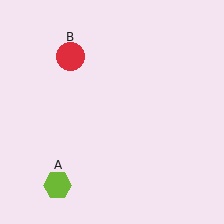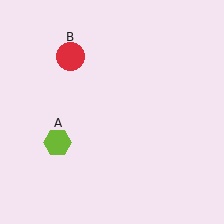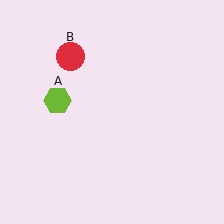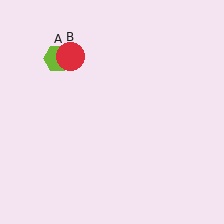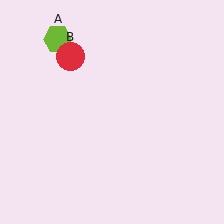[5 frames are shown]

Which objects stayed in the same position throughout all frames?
Red circle (object B) remained stationary.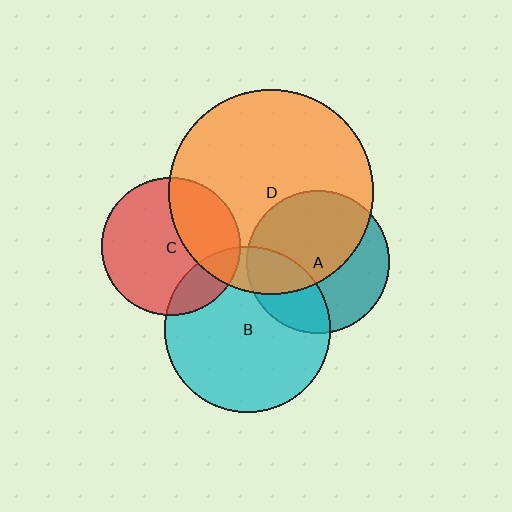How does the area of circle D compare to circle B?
Approximately 1.5 times.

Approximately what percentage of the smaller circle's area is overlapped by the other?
Approximately 35%.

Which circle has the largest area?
Circle D (orange).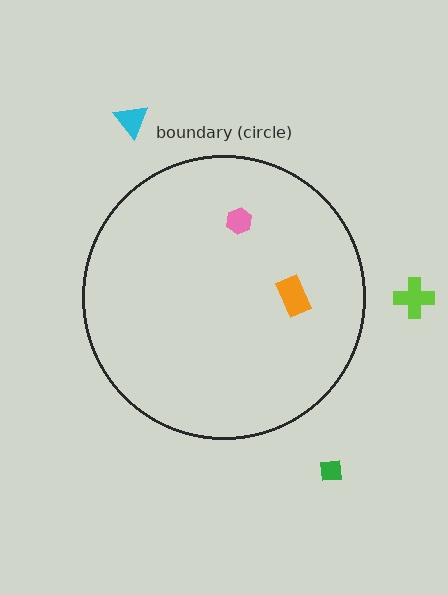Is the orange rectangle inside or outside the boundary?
Inside.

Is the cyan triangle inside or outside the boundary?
Outside.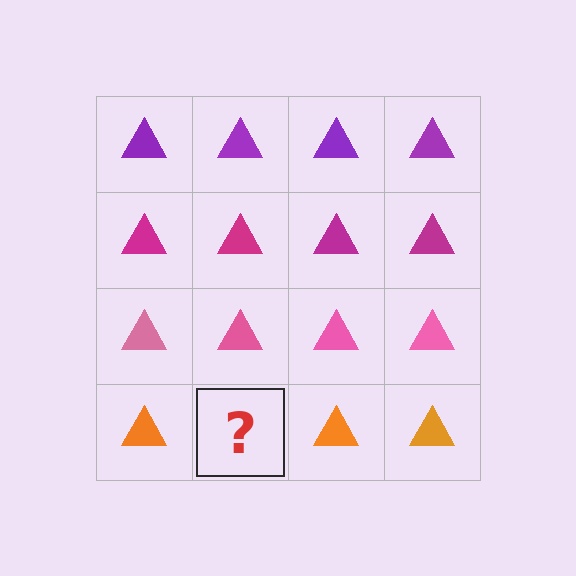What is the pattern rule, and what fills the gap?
The rule is that each row has a consistent color. The gap should be filled with an orange triangle.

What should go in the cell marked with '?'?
The missing cell should contain an orange triangle.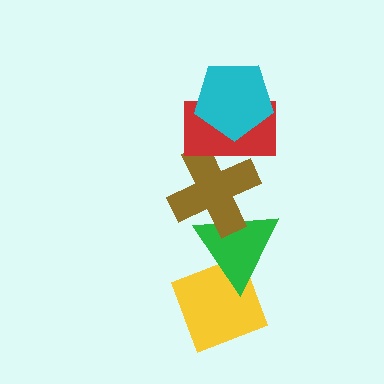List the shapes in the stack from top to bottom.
From top to bottom: the cyan pentagon, the red rectangle, the brown cross, the green triangle, the yellow diamond.